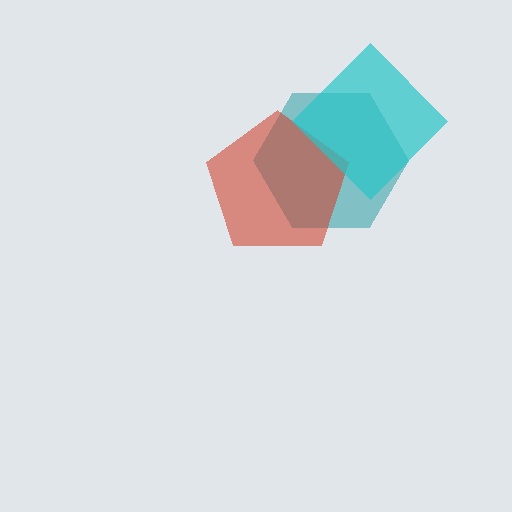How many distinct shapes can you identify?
There are 3 distinct shapes: a teal hexagon, a red pentagon, a cyan diamond.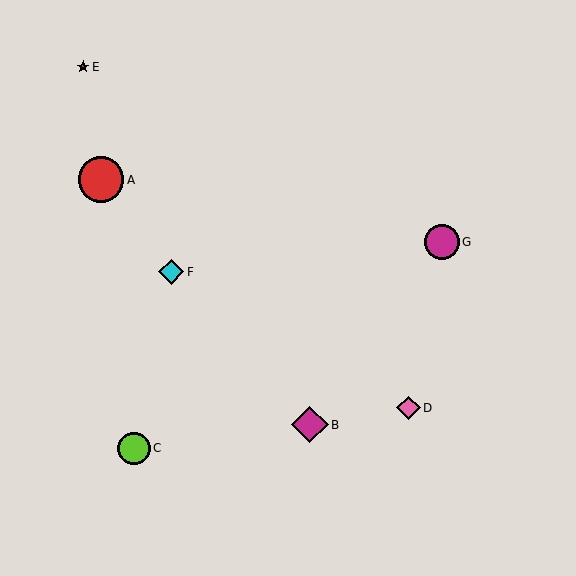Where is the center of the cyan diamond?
The center of the cyan diamond is at (171, 272).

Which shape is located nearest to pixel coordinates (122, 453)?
The lime circle (labeled C) at (134, 448) is nearest to that location.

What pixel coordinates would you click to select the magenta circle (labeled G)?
Click at (442, 242) to select the magenta circle G.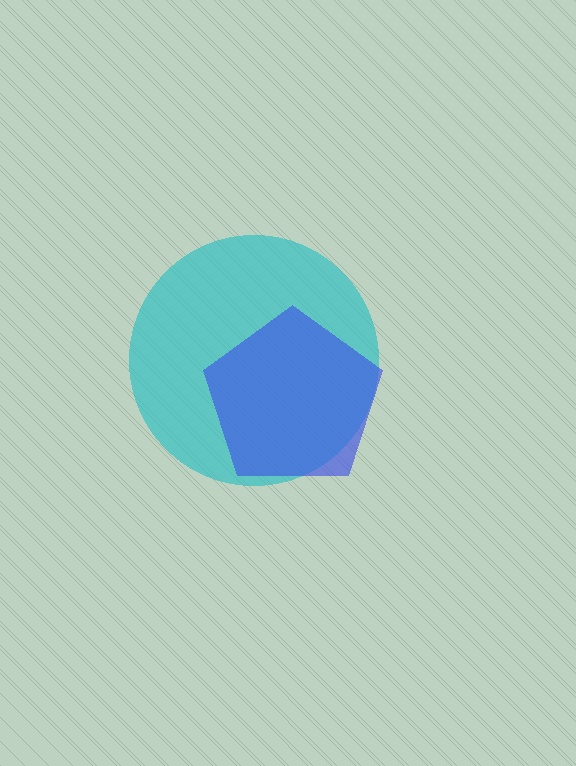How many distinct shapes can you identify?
There are 2 distinct shapes: a cyan circle, a blue pentagon.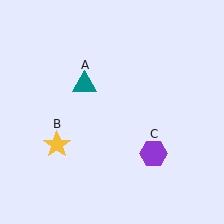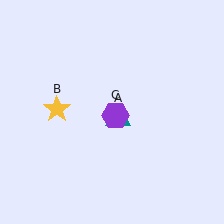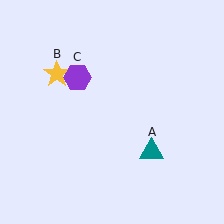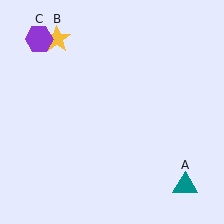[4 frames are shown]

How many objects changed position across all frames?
3 objects changed position: teal triangle (object A), yellow star (object B), purple hexagon (object C).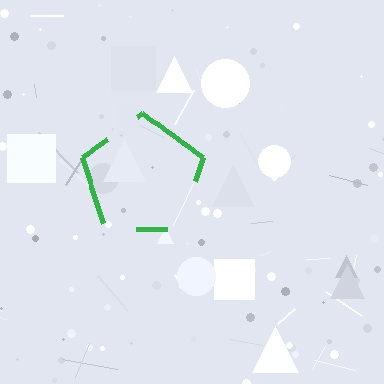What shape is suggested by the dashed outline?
The dashed outline suggests a pentagon.